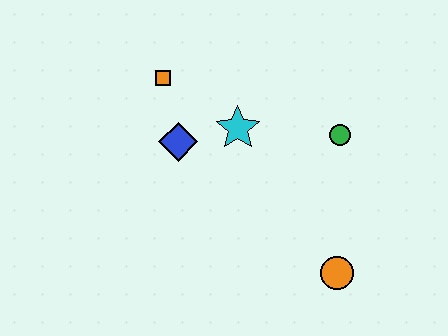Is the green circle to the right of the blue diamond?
Yes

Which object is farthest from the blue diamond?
The orange circle is farthest from the blue diamond.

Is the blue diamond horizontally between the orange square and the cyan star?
Yes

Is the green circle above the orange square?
No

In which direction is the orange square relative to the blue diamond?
The orange square is above the blue diamond.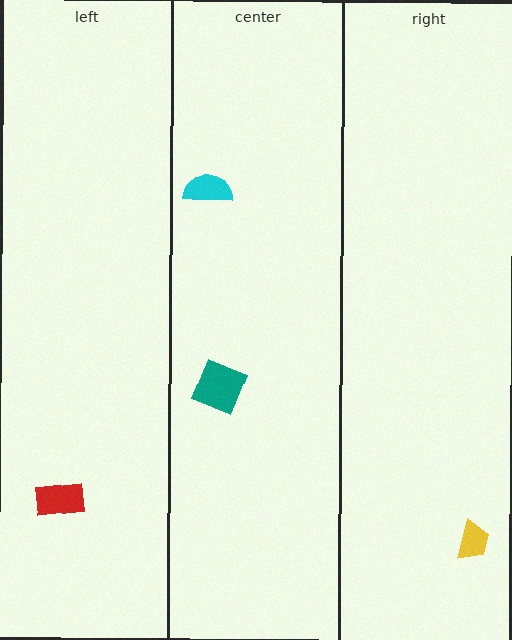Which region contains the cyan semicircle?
The center region.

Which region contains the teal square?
The center region.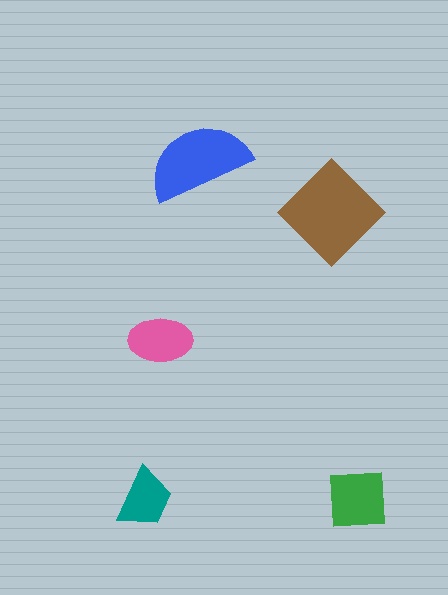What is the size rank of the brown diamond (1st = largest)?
1st.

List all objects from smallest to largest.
The teal trapezoid, the pink ellipse, the green square, the blue semicircle, the brown diamond.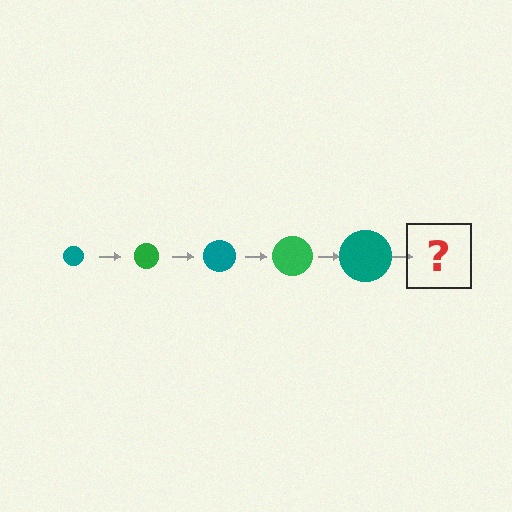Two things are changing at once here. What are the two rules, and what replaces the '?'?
The two rules are that the circle grows larger each step and the color cycles through teal and green. The '?' should be a green circle, larger than the previous one.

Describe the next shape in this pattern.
It should be a green circle, larger than the previous one.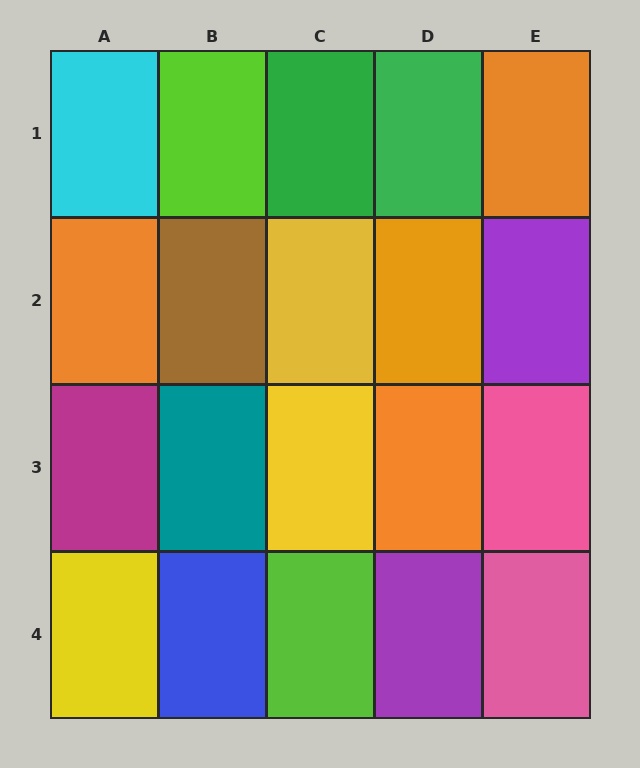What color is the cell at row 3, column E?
Pink.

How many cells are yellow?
3 cells are yellow.